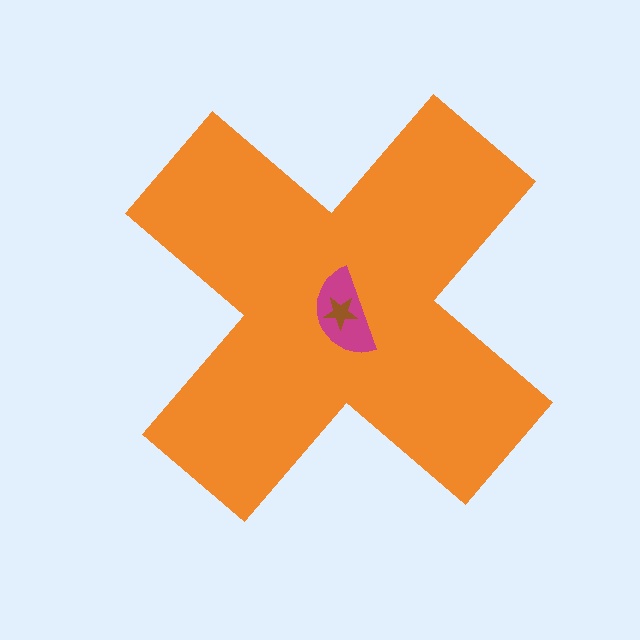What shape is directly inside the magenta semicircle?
The brown star.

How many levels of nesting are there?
3.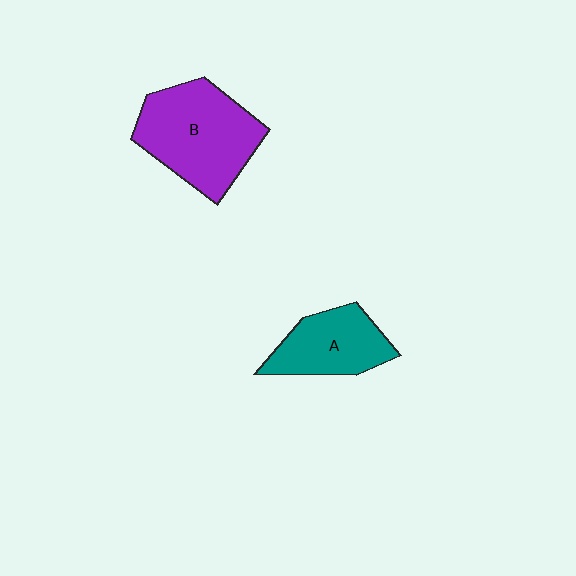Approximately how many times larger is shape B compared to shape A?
Approximately 1.5 times.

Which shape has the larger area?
Shape B (purple).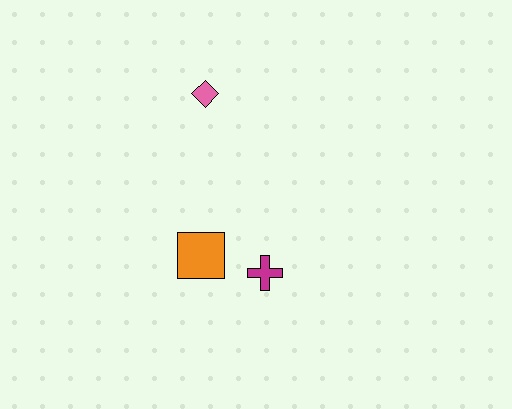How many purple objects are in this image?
There are no purple objects.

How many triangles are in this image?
There are no triangles.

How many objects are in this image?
There are 3 objects.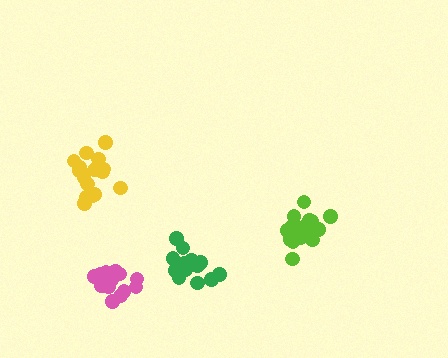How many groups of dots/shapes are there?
There are 4 groups.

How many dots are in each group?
Group 1: 16 dots, Group 2: 17 dots, Group 3: 17 dots, Group 4: 14 dots (64 total).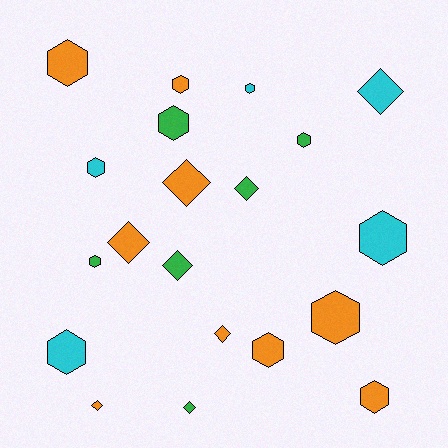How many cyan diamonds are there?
There is 1 cyan diamond.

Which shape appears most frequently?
Hexagon, with 12 objects.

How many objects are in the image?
There are 20 objects.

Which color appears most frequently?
Orange, with 9 objects.